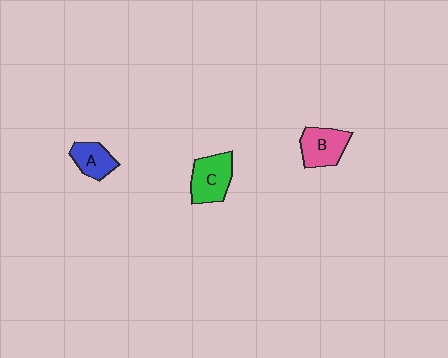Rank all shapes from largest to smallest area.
From largest to smallest: C (green), B (pink), A (blue).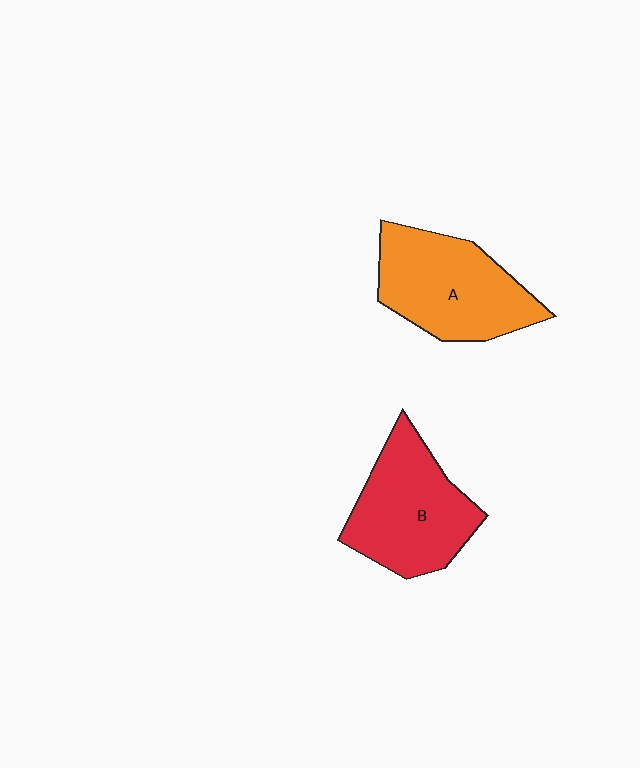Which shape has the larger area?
Shape A (orange).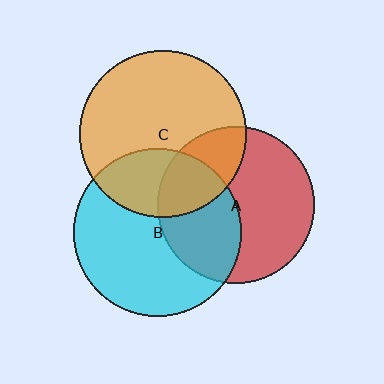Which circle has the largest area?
Circle B (cyan).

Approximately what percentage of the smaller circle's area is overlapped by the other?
Approximately 25%.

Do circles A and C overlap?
Yes.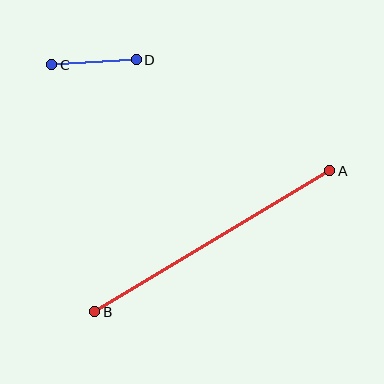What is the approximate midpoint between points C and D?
The midpoint is at approximately (94, 62) pixels.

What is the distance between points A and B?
The distance is approximately 274 pixels.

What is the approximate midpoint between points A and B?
The midpoint is at approximately (212, 241) pixels.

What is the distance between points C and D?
The distance is approximately 85 pixels.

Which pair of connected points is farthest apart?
Points A and B are farthest apart.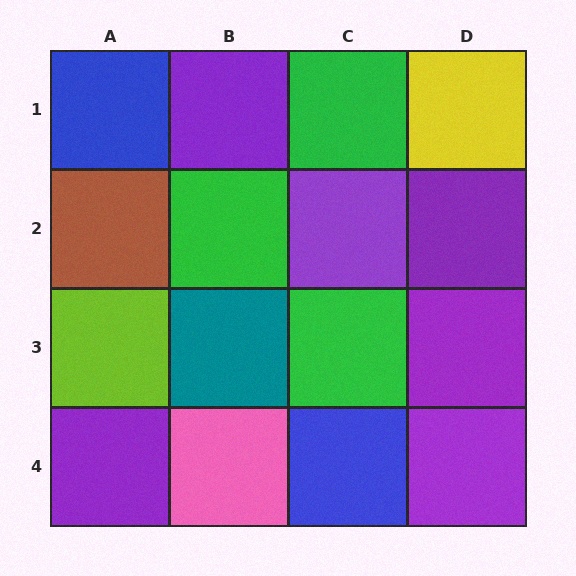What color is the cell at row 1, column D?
Yellow.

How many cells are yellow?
1 cell is yellow.